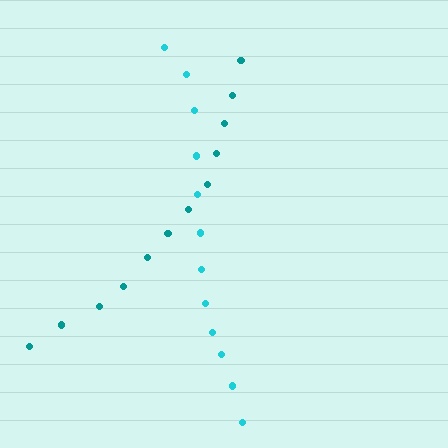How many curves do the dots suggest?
There are 2 distinct paths.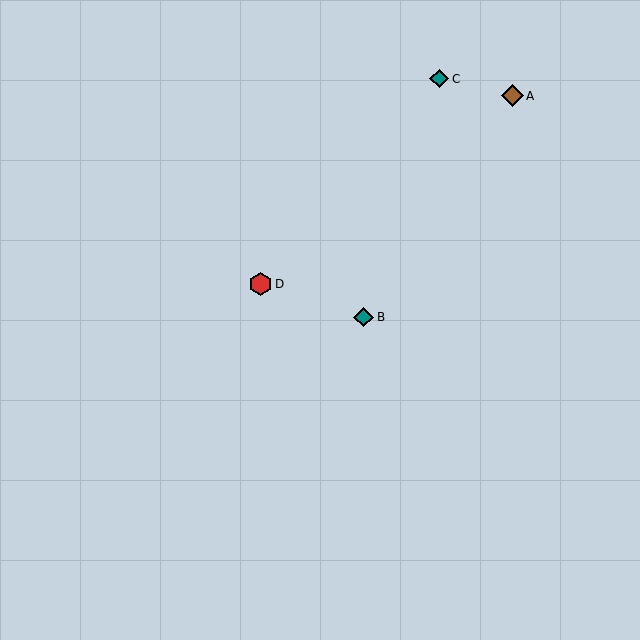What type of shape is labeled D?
Shape D is a red hexagon.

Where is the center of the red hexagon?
The center of the red hexagon is at (261, 284).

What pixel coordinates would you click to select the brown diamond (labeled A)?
Click at (512, 96) to select the brown diamond A.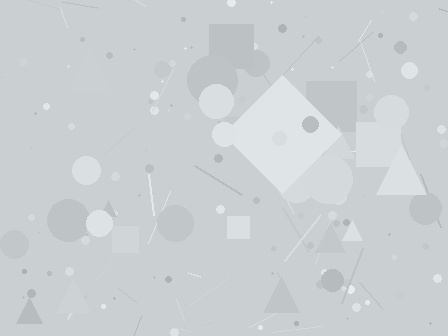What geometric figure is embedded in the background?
A diamond is embedded in the background.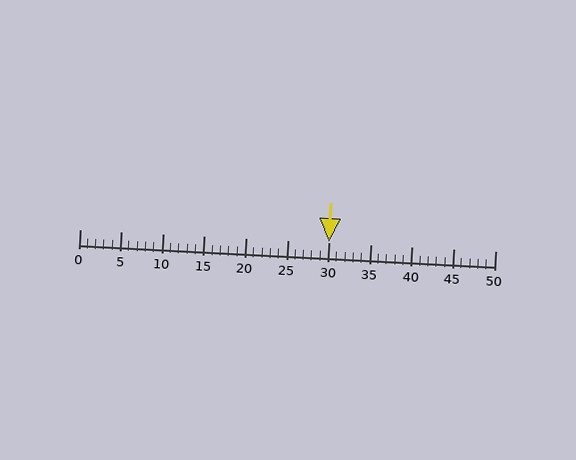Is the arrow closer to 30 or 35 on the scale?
The arrow is closer to 30.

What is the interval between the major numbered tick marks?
The major tick marks are spaced 5 units apart.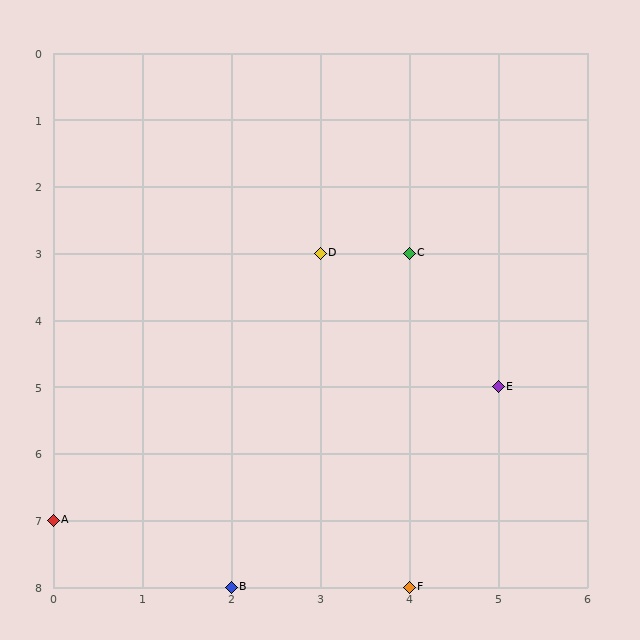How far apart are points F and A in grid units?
Points F and A are 4 columns and 1 row apart (about 4.1 grid units diagonally).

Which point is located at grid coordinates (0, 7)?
Point A is at (0, 7).